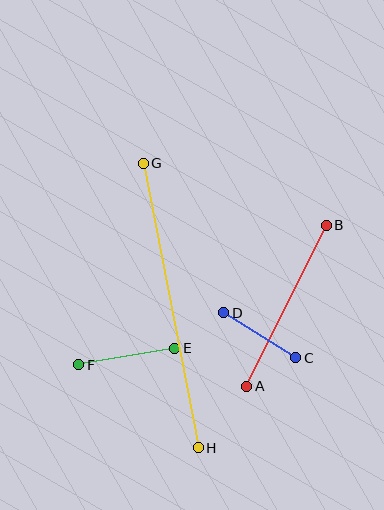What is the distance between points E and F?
The distance is approximately 97 pixels.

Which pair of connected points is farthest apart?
Points G and H are farthest apart.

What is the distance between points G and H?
The distance is approximately 290 pixels.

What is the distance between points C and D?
The distance is approximately 85 pixels.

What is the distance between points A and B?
The distance is approximately 179 pixels.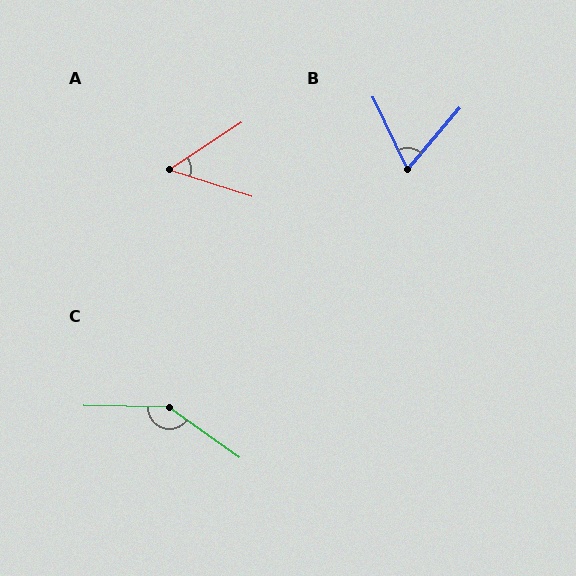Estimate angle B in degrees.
Approximately 66 degrees.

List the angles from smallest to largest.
A (51°), B (66°), C (146°).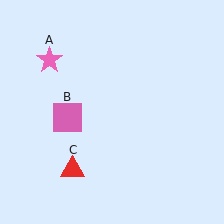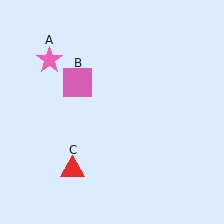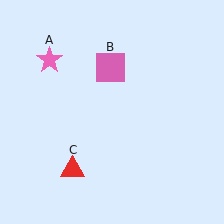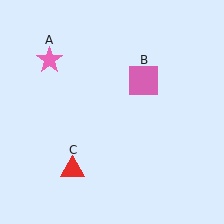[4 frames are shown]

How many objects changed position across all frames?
1 object changed position: pink square (object B).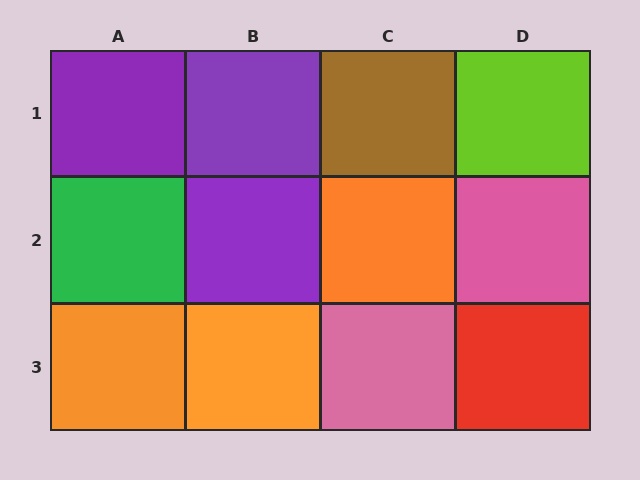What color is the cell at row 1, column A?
Purple.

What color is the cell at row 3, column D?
Red.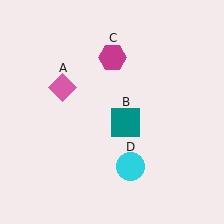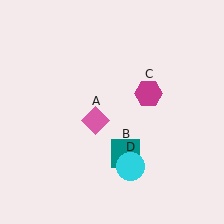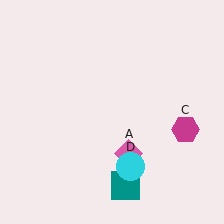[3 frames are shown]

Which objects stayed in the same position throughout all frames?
Cyan circle (object D) remained stationary.